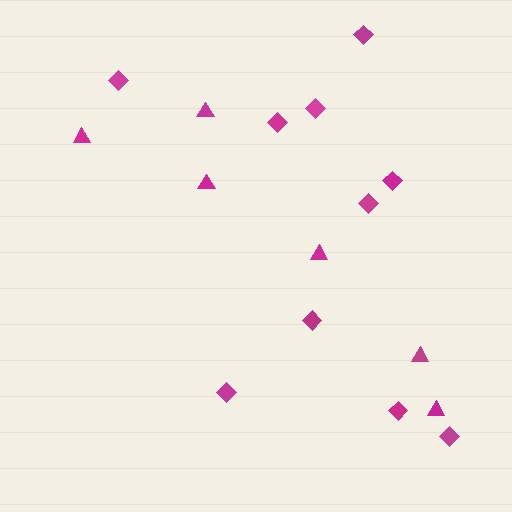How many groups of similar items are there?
There are 2 groups: one group of triangles (6) and one group of diamonds (10).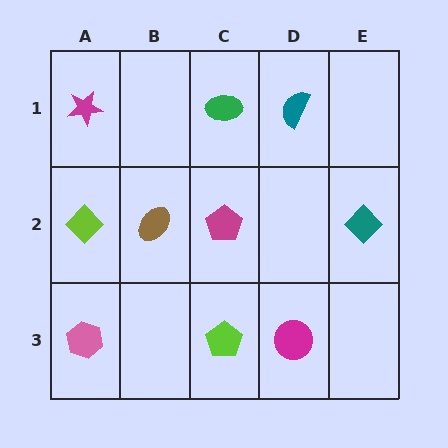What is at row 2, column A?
A lime diamond.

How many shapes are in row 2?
4 shapes.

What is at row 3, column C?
A lime pentagon.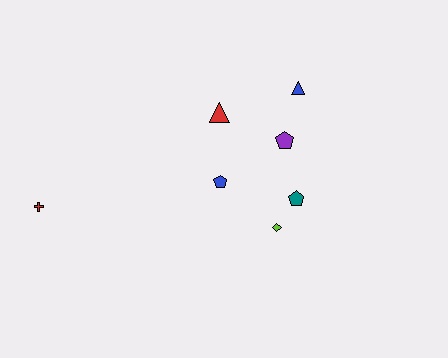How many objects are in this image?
There are 7 objects.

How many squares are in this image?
There are no squares.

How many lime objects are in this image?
There is 1 lime object.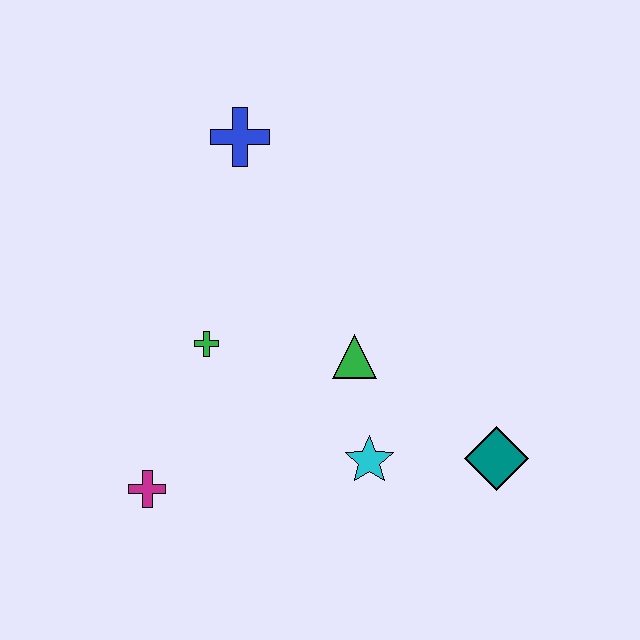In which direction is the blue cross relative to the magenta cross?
The blue cross is above the magenta cross.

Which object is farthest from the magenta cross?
The blue cross is farthest from the magenta cross.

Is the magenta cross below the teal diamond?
Yes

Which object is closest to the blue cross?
The green cross is closest to the blue cross.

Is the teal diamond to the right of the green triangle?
Yes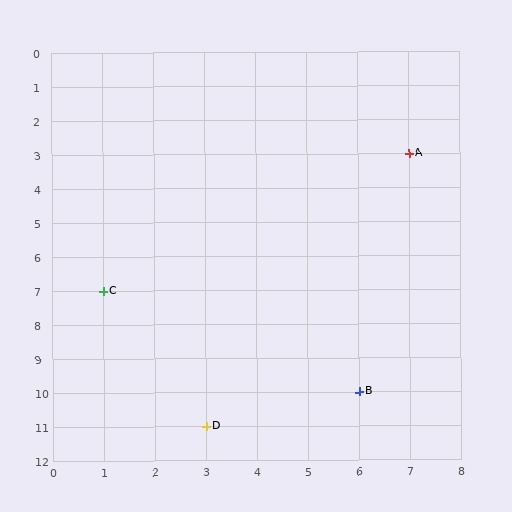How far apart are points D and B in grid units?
Points D and B are 3 columns and 1 row apart (about 3.2 grid units diagonally).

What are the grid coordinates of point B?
Point B is at grid coordinates (6, 10).